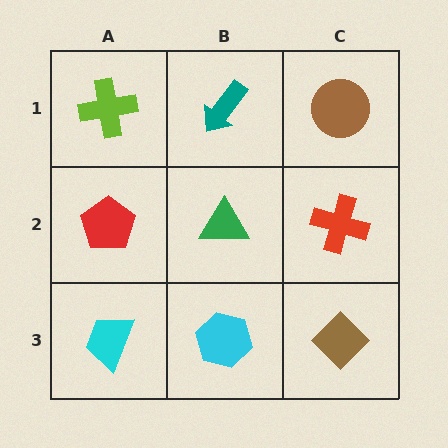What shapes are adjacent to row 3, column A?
A red pentagon (row 2, column A), a cyan hexagon (row 3, column B).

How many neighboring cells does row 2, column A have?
3.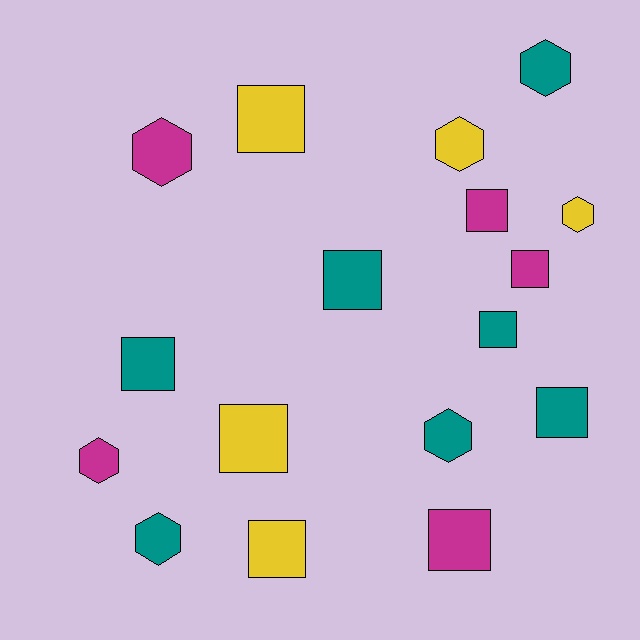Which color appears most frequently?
Teal, with 7 objects.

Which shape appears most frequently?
Square, with 10 objects.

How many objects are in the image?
There are 17 objects.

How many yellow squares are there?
There are 3 yellow squares.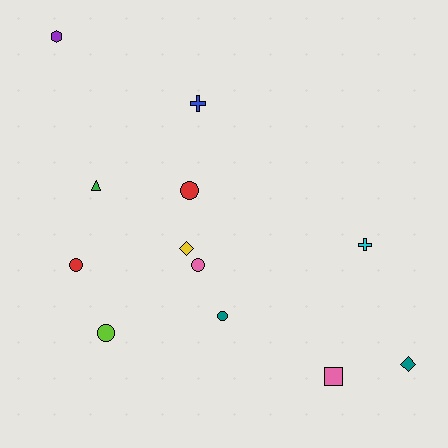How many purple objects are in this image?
There is 1 purple object.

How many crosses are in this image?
There are 2 crosses.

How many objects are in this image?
There are 12 objects.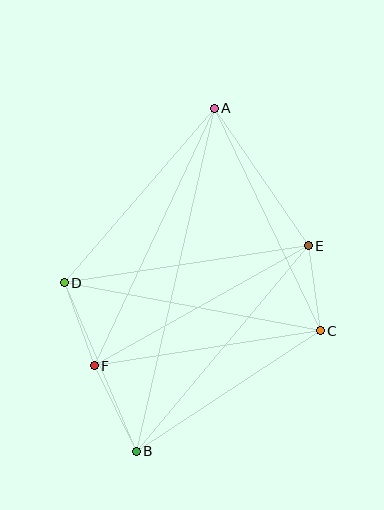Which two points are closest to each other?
Points C and E are closest to each other.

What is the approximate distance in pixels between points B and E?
The distance between B and E is approximately 268 pixels.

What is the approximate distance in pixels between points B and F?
The distance between B and F is approximately 95 pixels.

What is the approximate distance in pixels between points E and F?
The distance between E and F is approximately 245 pixels.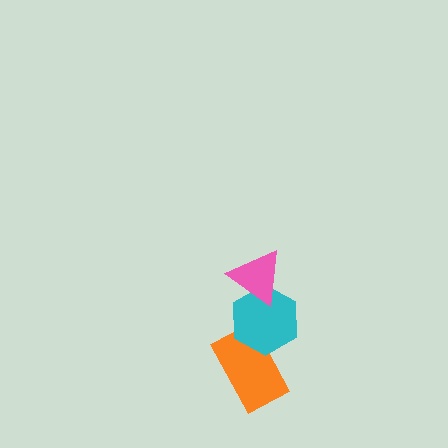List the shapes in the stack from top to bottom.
From top to bottom: the pink triangle, the cyan hexagon, the orange rectangle.